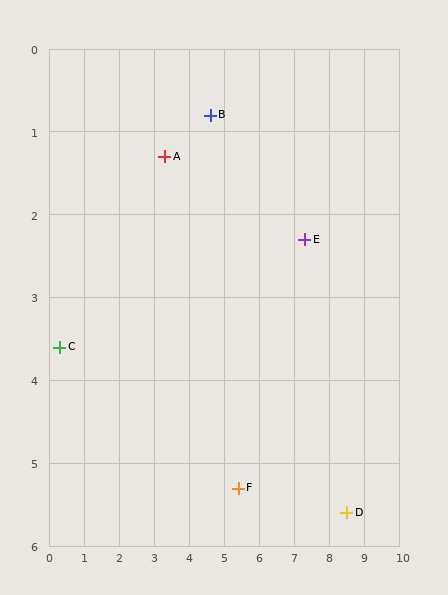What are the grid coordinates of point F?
Point F is at approximately (5.4, 5.3).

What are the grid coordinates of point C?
Point C is at approximately (0.3, 3.6).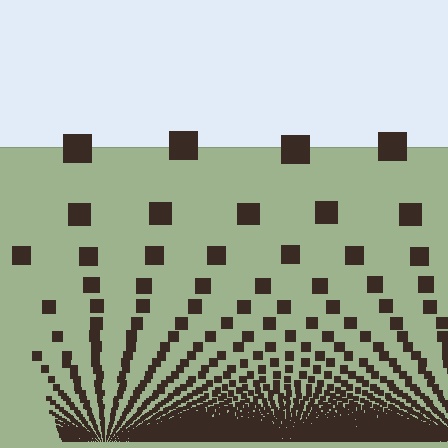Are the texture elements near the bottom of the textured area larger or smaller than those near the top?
Smaller. The gradient is inverted — elements near the bottom are smaller and denser.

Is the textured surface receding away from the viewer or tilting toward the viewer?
The surface appears to tilt toward the viewer. Texture elements get larger and sparser toward the top.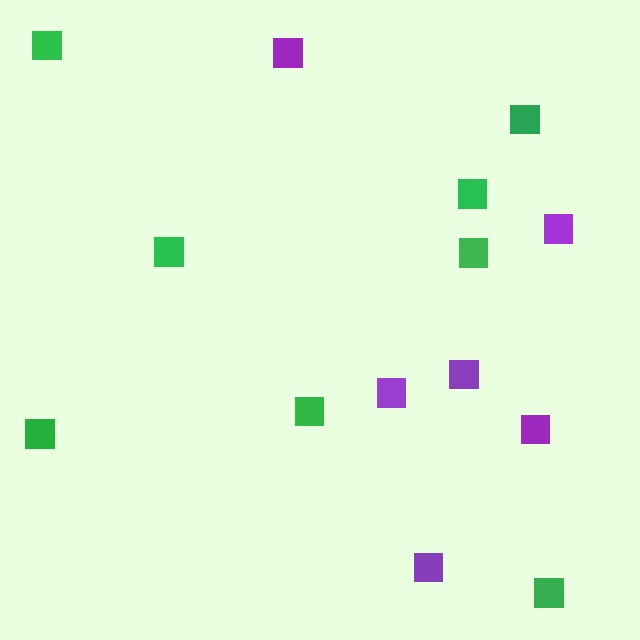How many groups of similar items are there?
There are 2 groups: one group of purple squares (6) and one group of green squares (8).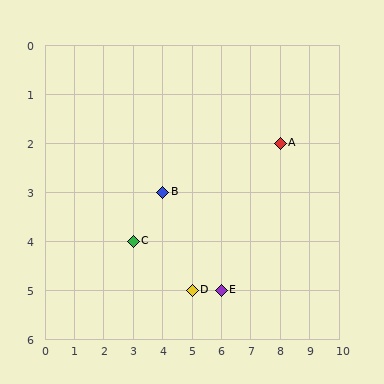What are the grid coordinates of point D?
Point D is at grid coordinates (5, 5).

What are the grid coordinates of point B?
Point B is at grid coordinates (4, 3).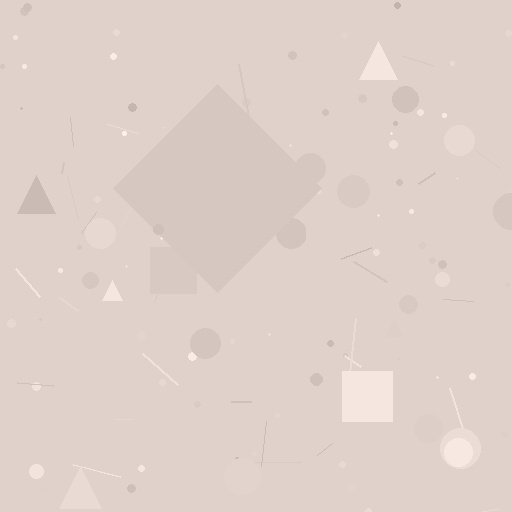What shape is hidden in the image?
A diamond is hidden in the image.